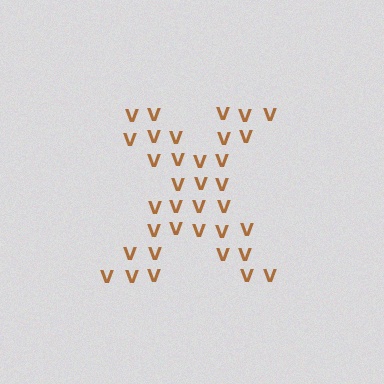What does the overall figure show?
The overall figure shows the letter X.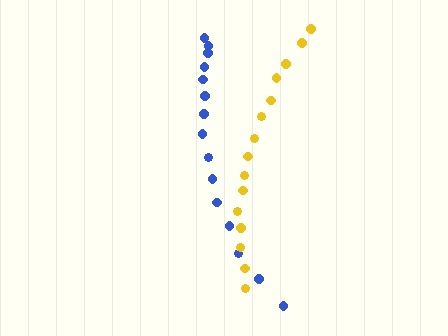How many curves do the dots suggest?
There are 2 distinct paths.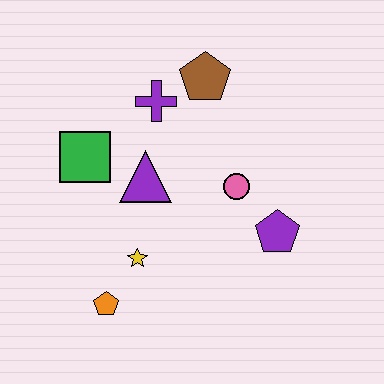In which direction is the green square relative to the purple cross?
The green square is to the left of the purple cross.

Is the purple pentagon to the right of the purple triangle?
Yes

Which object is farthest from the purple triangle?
The purple pentagon is farthest from the purple triangle.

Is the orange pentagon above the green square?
No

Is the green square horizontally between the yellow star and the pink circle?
No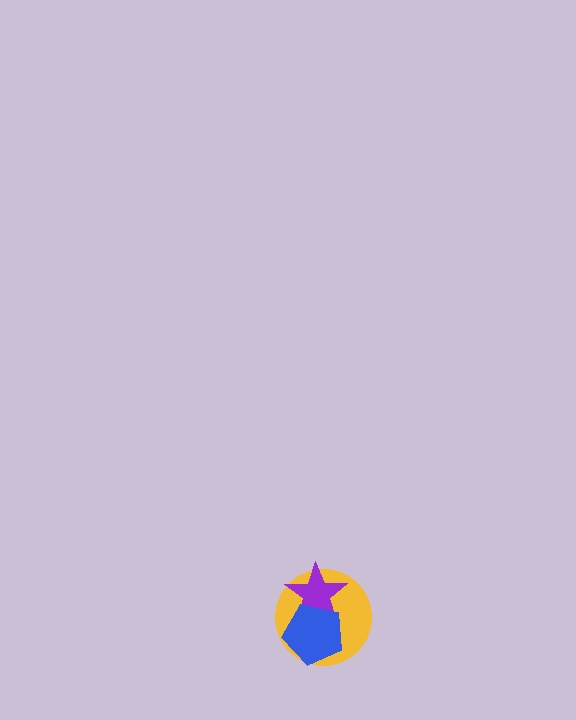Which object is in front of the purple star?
The blue pentagon is in front of the purple star.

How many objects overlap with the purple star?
2 objects overlap with the purple star.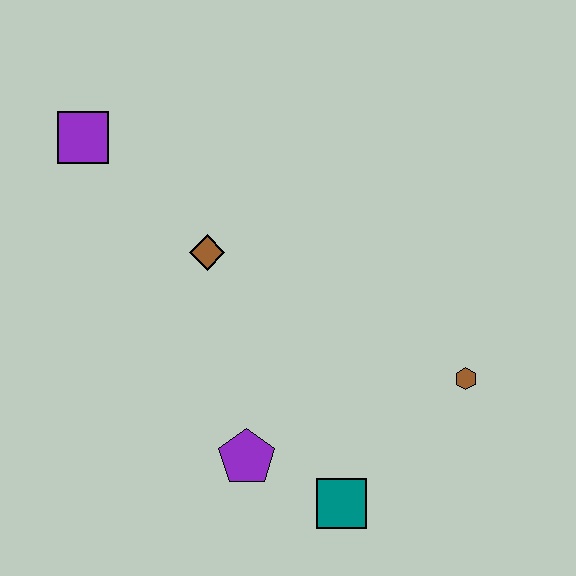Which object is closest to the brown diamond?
The purple square is closest to the brown diamond.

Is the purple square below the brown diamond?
No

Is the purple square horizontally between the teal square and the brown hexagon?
No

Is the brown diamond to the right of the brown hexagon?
No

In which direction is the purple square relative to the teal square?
The purple square is above the teal square.